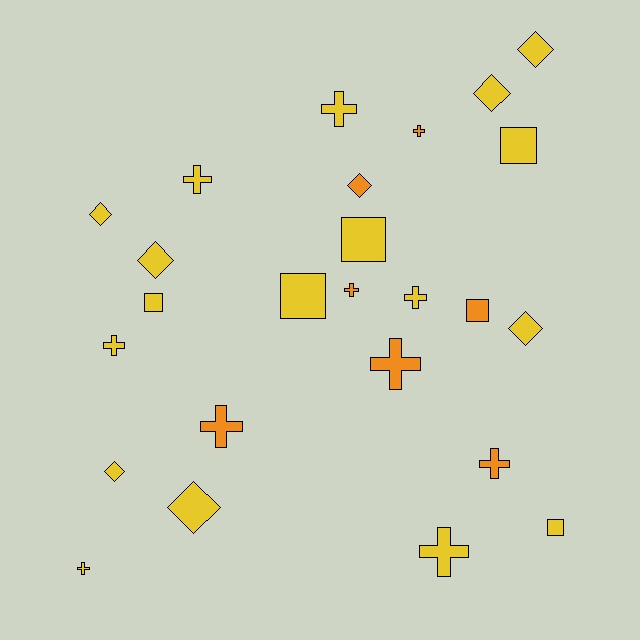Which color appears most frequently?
Yellow, with 18 objects.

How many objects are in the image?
There are 25 objects.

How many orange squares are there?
There is 1 orange square.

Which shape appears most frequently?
Cross, with 11 objects.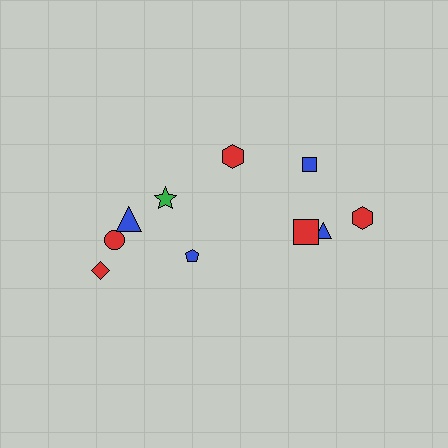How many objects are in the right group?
There are 4 objects.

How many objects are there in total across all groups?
There are 10 objects.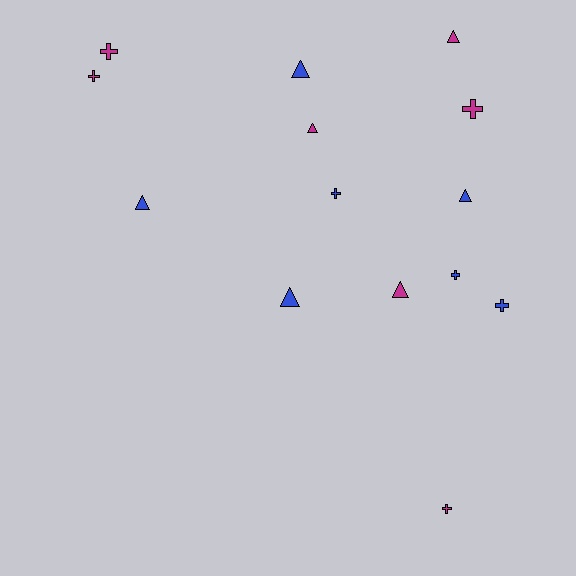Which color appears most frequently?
Magenta, with 7 objects.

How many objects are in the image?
There are 14 objects.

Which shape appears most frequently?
Triangle, with 7 objects.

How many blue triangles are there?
There are 4 blue triangles.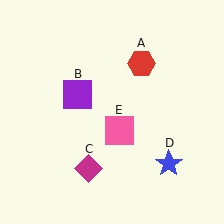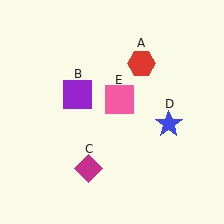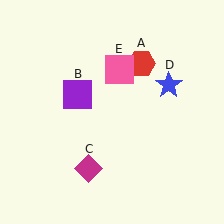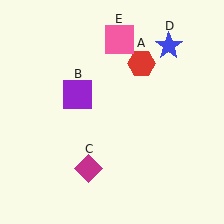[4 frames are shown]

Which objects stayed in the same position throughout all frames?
Red hexagon (object A) and purple square (object B) and magenta diamond (object C) remained stationary.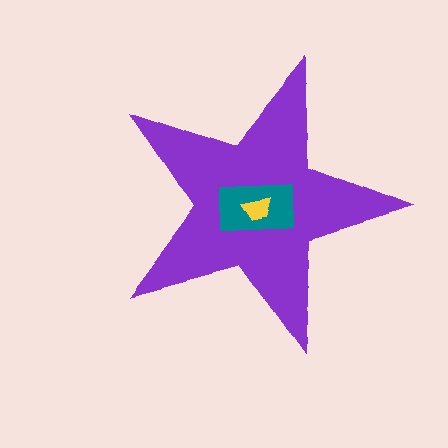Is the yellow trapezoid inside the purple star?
Yes.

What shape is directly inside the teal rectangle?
The yellow trapezoid.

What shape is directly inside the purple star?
The teal rectangle.